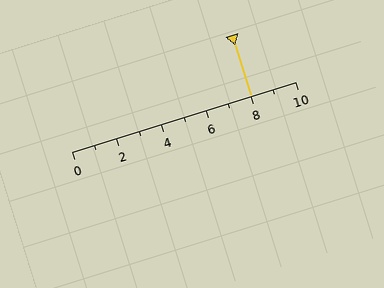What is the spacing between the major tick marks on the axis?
The major ticks are spaced 2 apart.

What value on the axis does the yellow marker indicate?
The marker indicates approximately 8.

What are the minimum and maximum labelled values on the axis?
The axis runs from 0 to 10.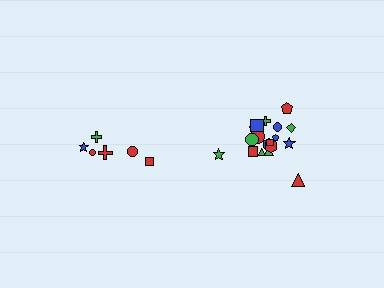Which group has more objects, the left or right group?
The right group.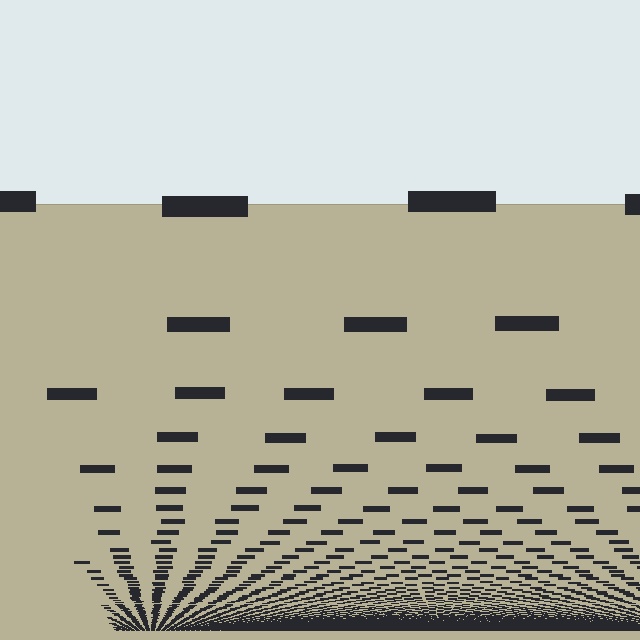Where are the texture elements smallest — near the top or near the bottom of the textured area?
Near the bottom.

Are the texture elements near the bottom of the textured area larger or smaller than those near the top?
Smaller. The gradient is inverted — elements near the bottom are smaller and denser.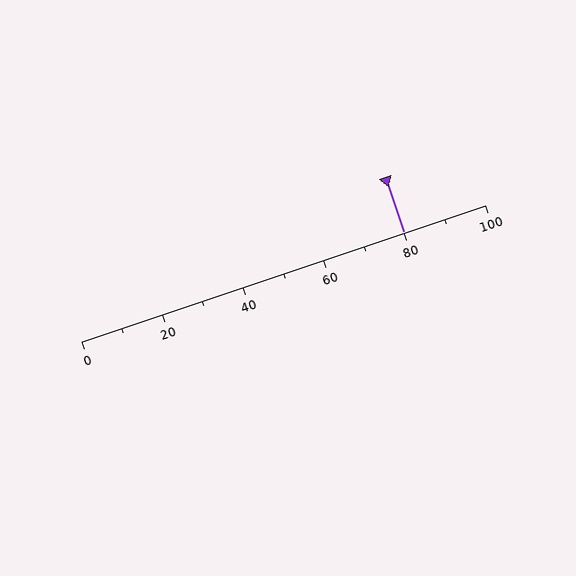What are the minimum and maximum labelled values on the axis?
The axis runs from 0 to 100.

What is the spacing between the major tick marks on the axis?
The major ticks are spaced 20 apart.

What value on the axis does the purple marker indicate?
The marker indicates approximately 80.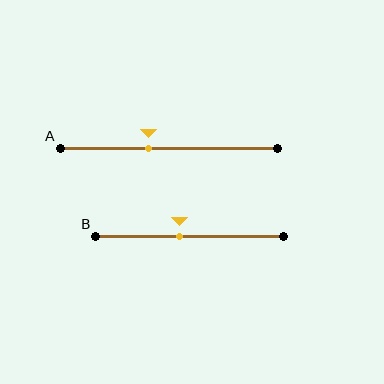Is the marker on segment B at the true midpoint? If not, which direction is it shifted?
No, the marker on segment B is shifted to the left by about 5% of the segment length.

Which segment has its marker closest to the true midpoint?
Segment B has its marker closest to the true midpoint.